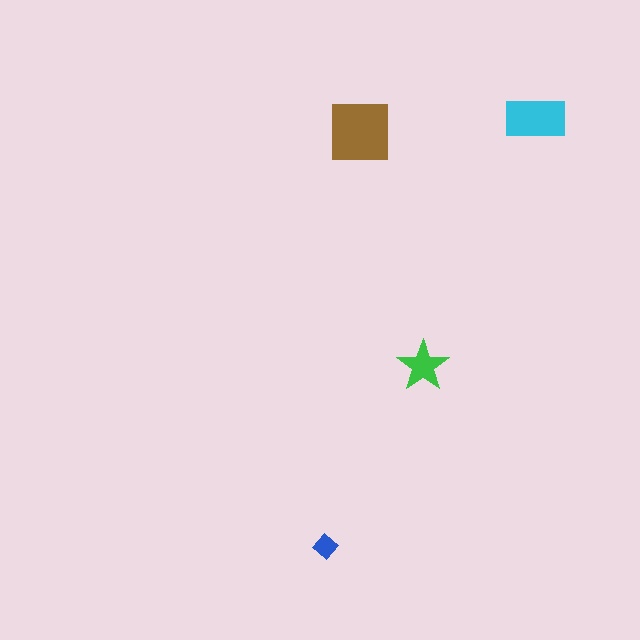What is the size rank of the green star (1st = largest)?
3rd.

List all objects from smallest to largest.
The blue diamond, the green star, the cyan rectangle, the brown square.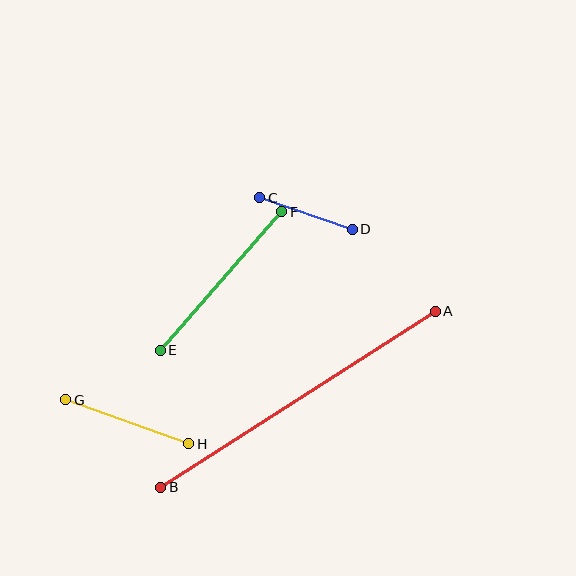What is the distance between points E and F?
The distance is approximately 184 pixels.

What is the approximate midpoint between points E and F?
The midpoint is at approximately (221, 281) pixels.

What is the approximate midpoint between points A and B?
The midpoint is at approximately (298, 399) pixels.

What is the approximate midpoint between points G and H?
The midpoint is at approximately (127, 422) pixels.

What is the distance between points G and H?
The distance is approximately 130 pixels.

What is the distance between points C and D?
The distance is approximately 98 pixels.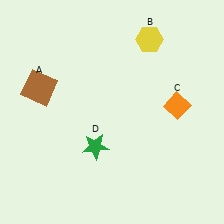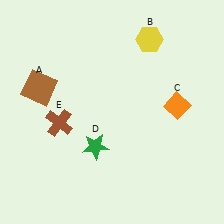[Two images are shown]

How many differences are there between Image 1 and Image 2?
There is 1 difference between the two images.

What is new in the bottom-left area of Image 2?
A brown cross (E) was added in the bottom-left area of Image 2.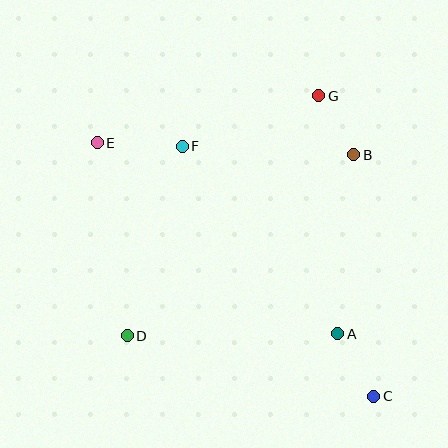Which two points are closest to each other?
Points B and G are closest to each other.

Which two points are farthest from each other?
Points C and E are farthest from each other.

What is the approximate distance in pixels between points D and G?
The distance between D and G is approximately 307 pixels.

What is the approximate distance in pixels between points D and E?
The distance between D and E is approximately 195 pixels.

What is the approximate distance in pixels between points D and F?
The distance between D and F is approximately 198 pixels.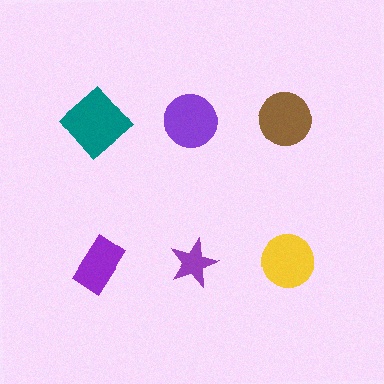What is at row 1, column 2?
A purple circle.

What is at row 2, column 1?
A purple rectangle.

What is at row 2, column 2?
A purple star.